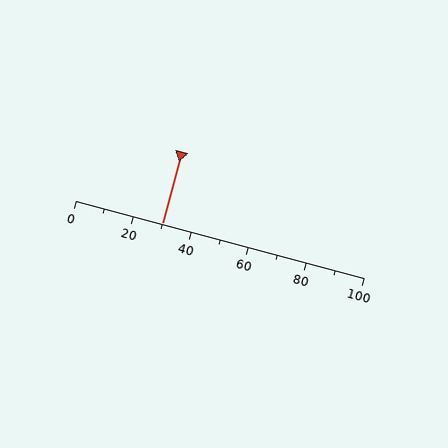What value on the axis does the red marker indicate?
The marker indicates approximately 30.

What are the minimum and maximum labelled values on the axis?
The axis runs from 0 to 100.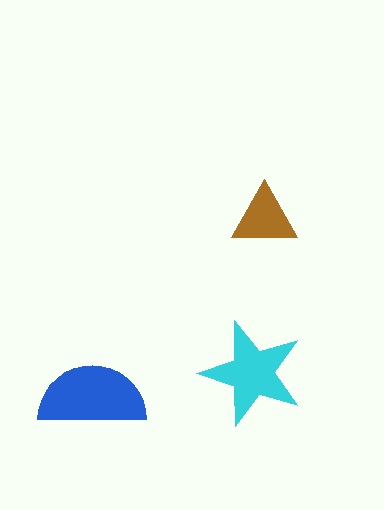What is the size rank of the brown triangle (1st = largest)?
3rd.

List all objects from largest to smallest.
The blue semicircle, the cyan star, the brown triangle.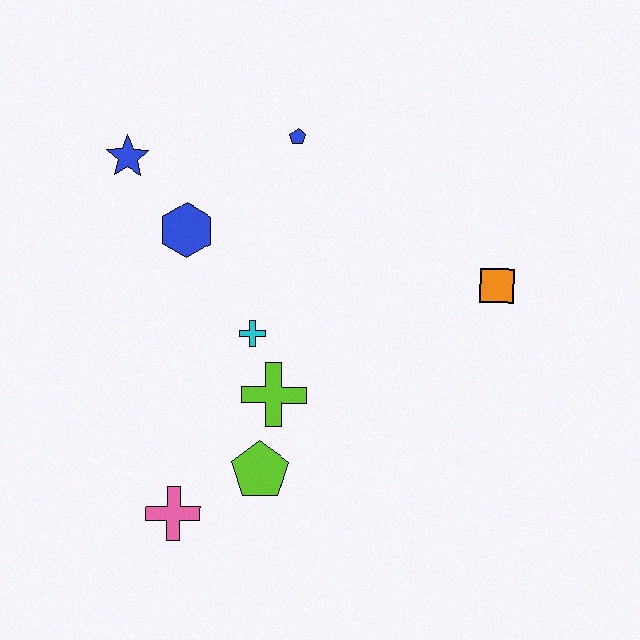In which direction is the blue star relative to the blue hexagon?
The blue star is above the blue hexagon.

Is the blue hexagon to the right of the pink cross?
Yes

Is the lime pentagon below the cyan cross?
Yes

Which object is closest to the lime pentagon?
The lime cross is closest to the lime pentagon.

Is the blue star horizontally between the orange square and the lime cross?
No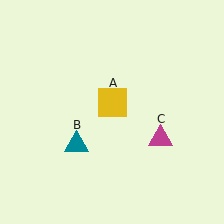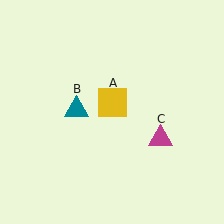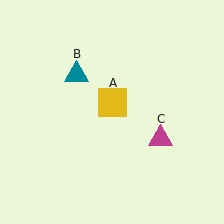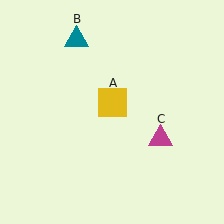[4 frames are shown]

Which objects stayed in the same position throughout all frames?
Yellow square (object A) and magenta triangle (object C) remained stationary.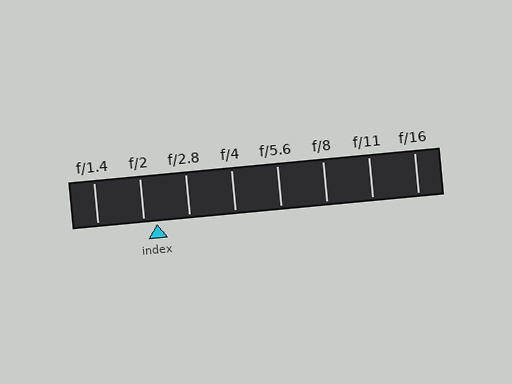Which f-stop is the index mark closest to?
The index mark is closest to f/2.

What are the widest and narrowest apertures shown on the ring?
The widest aperture shown is f/1.4 and the narrowest is f/16.